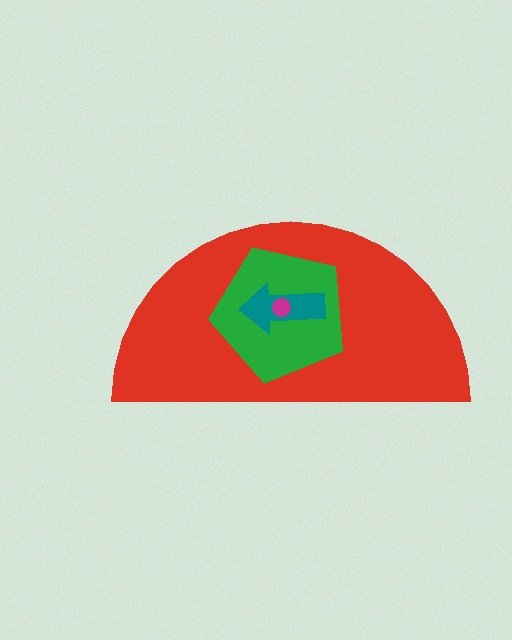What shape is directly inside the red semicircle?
The green pentagon.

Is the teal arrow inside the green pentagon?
Yes.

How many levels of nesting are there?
4.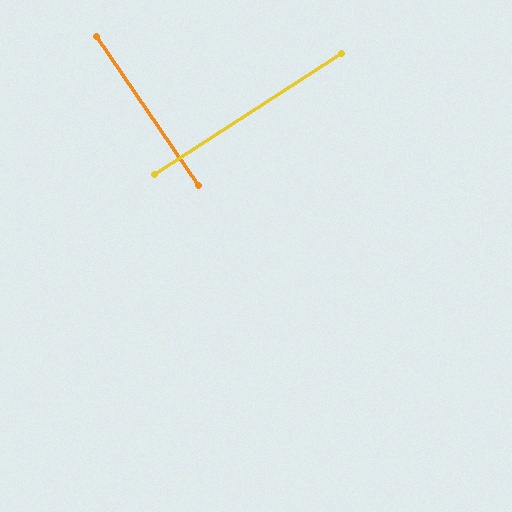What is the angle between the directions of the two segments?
Approximately 89 degrees.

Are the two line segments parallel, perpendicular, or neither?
Perpendicular — they meet at approximately 89°.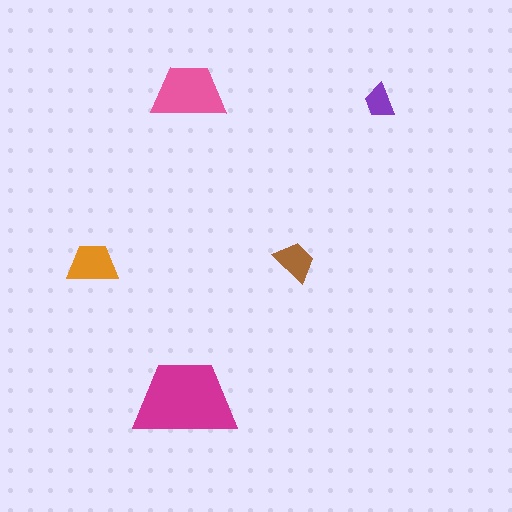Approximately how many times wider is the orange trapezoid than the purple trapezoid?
About 1.5 times wider.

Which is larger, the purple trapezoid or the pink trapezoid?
The pink one.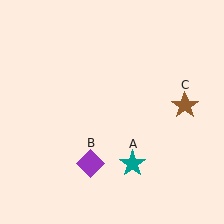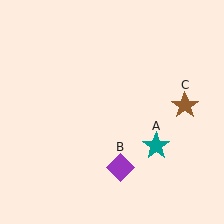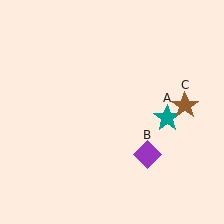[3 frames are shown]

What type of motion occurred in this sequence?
The teal star (object A), purple diamond (object B) rotated counterclockwise around the center of the scene.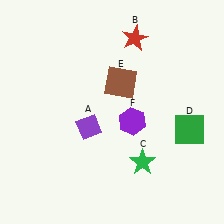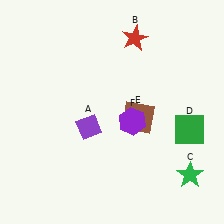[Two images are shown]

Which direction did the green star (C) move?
The green star (C) moved right.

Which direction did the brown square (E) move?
The brown square (E) moved down.